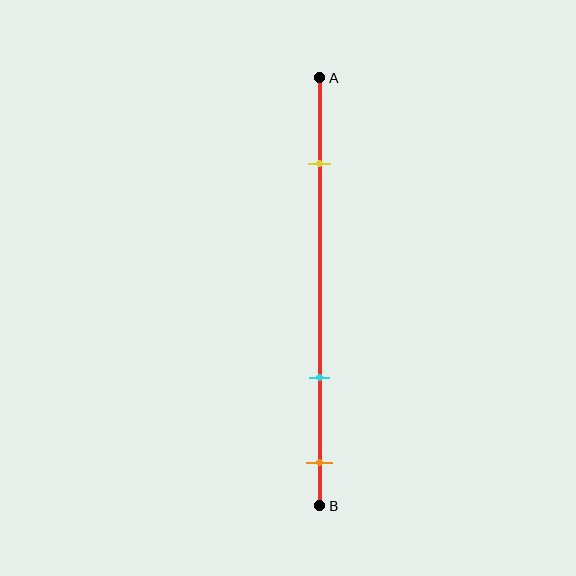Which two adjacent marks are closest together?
The cyan and orange marks are the closest adjacent pair.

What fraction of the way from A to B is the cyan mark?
The cyan mark is approximately 70% (0.7) of the way from A to B.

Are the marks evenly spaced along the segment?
No, the marks are not evenly spaced.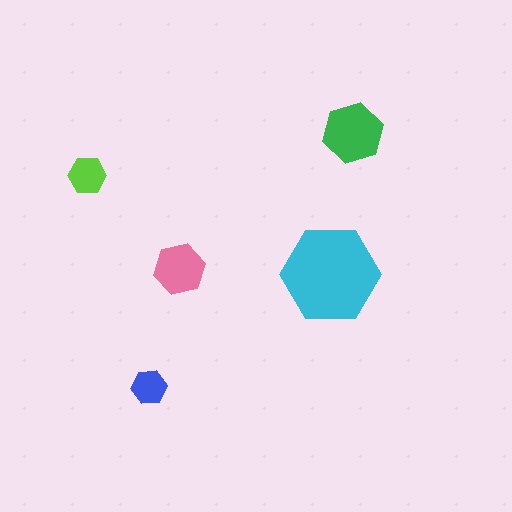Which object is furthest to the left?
The lime hexagon is leftmost.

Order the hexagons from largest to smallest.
the cyan one, the green one, the pink one, the lime one, the blue one.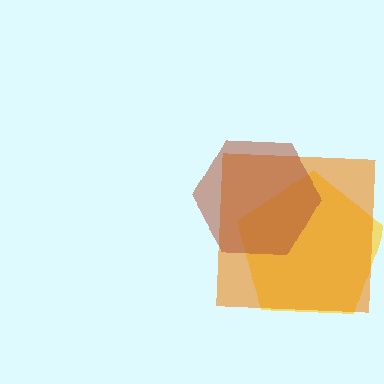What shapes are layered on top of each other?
The layered shapes are: a yellow pentagon, an orange square, a brown hexagon.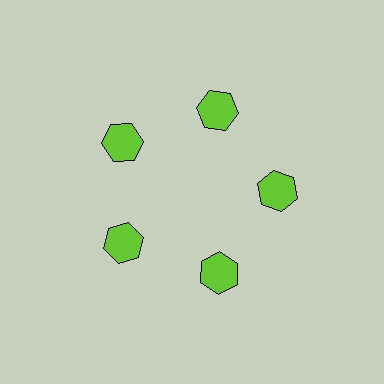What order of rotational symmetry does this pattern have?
This pattern has 5-fold rotational symmetry.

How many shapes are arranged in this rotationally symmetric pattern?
There are 5 shapes, arranged in 5 groups of 1.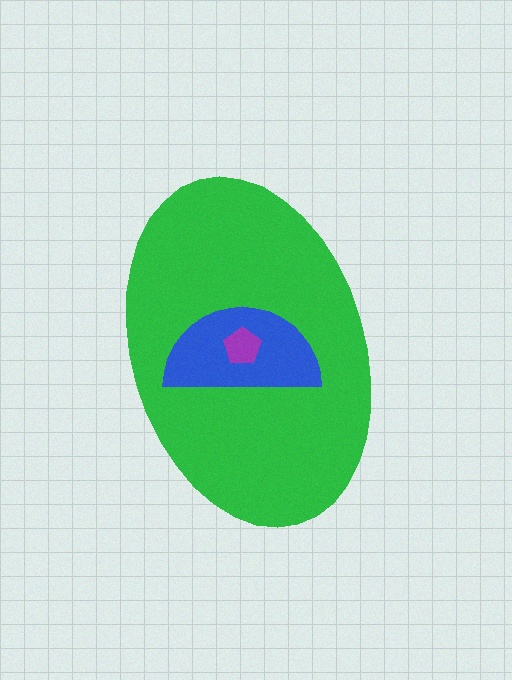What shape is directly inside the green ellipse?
The blue semicircle.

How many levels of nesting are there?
3.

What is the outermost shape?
The green ellipse.